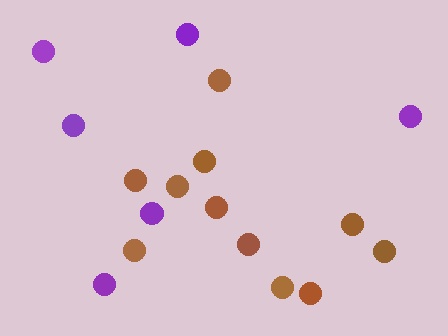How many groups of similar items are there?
There are 2 groups: one group of purple circles (6) and one group of brown circles (11).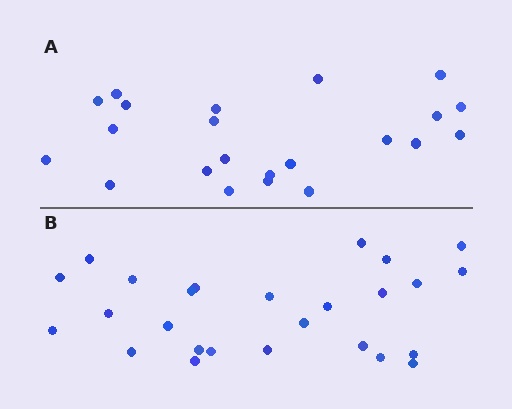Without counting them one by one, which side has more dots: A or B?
Region B (the bottom region) has more dots.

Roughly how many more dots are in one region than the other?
Region B has about 4 more dots than region A.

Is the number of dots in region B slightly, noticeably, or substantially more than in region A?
Region B has only slightly more — the two regions are fairly close. The ratio is roughly 1.2 to 1.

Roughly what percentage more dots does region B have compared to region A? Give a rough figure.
About 20% more.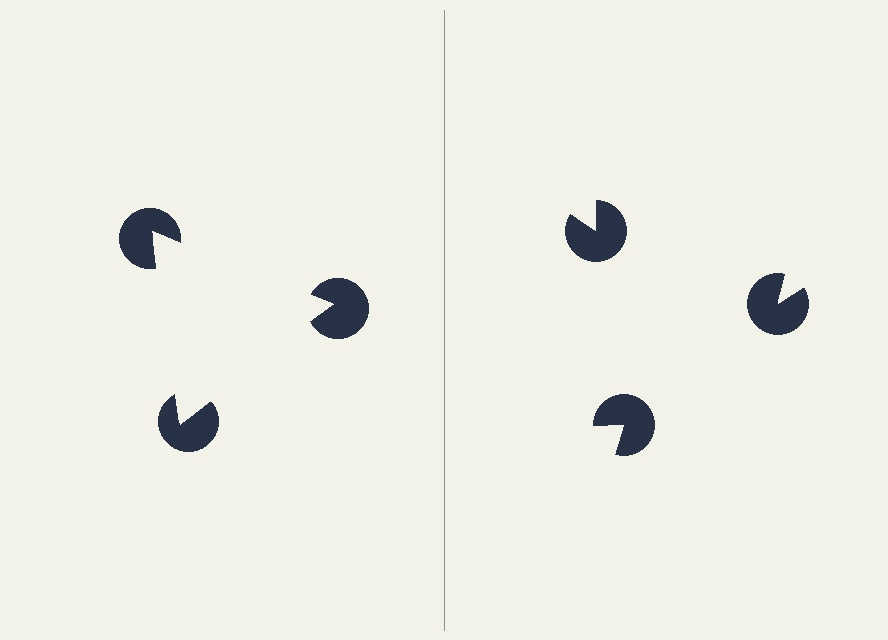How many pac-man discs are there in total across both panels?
6 — 3 on each side.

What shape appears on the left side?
An illusory triangle.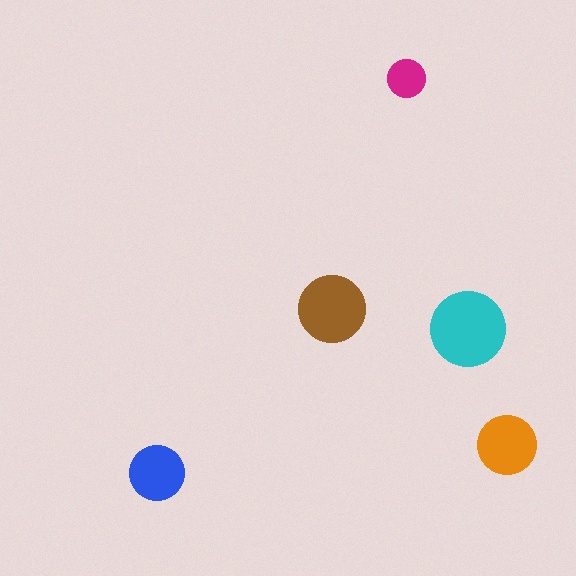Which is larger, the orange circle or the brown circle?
The brown one.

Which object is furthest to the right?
The orange circle is rightmost.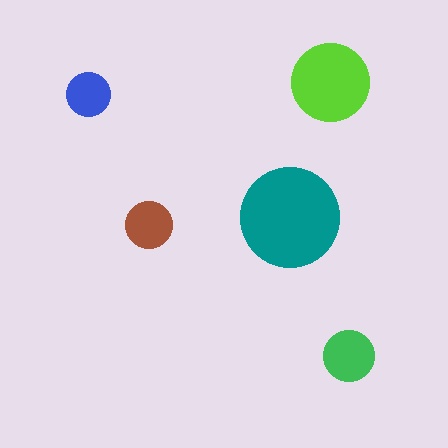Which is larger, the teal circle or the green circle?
The teal one.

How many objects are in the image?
There are 5 objects in the image.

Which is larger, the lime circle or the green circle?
The lime one.